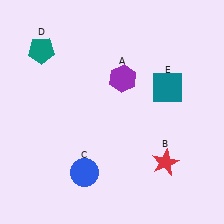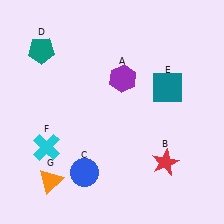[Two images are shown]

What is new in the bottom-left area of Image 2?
A cyan cross (F) was added in the bottom-left area of Image 2.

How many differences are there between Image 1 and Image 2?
There are 2 differences between the two images.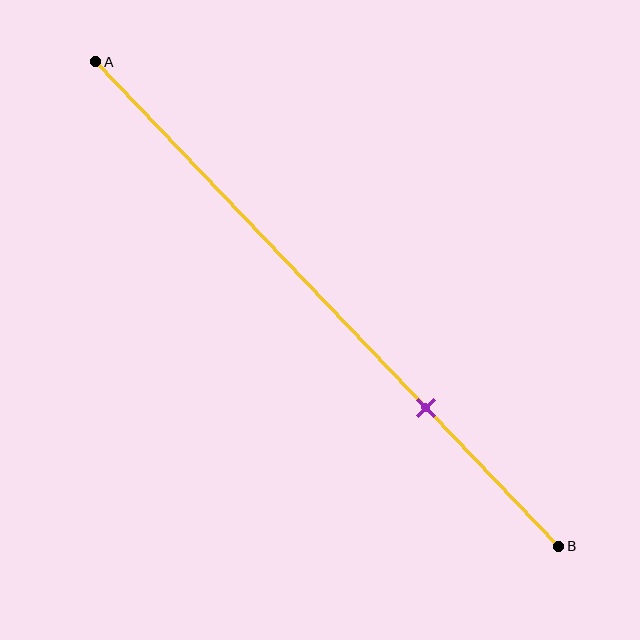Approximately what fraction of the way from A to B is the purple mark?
The purple mark is approximately 70% of the way from A to B.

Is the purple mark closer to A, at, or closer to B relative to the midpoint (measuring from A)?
The purple mark is closer to point B than the midpoint of segment AB.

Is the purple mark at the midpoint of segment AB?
No, the mark is at about 70% from A, not at the 50% midpoint.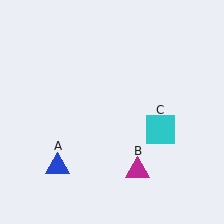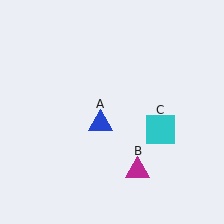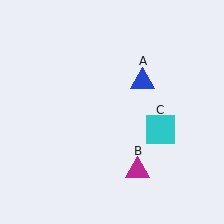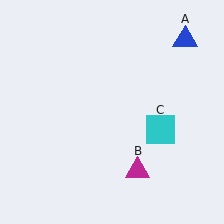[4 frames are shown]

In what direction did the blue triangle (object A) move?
The blue triangle (object A) moved up and to the right.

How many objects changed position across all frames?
1 object changed position: blue triangle (object A).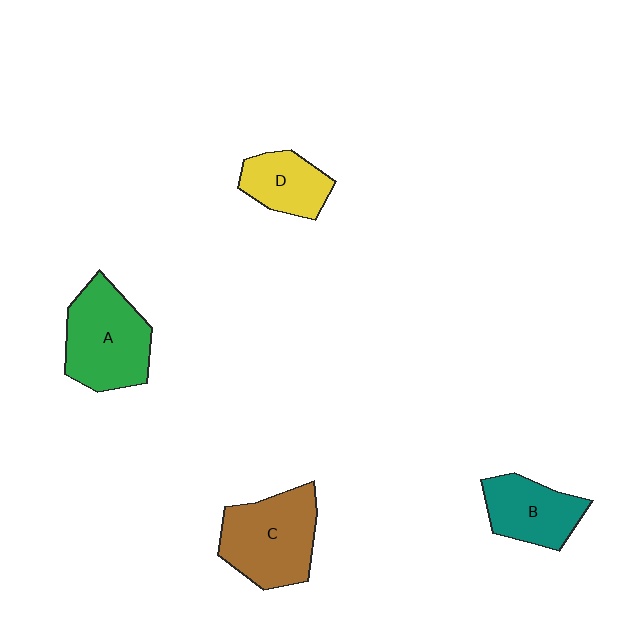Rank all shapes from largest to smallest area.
From largest to smallest: C (brown), A (green), B (teal), D (yellow).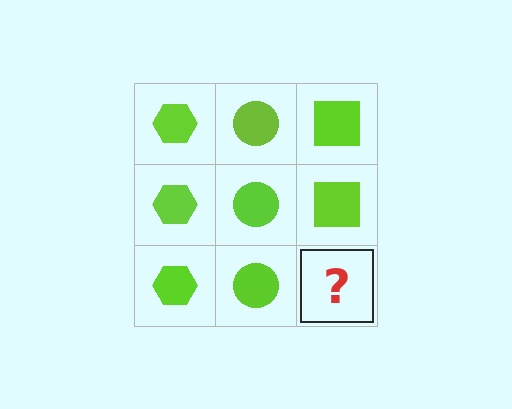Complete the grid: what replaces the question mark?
The question mark should be replaced with a lime square.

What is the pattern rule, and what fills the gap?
The rule is that each column has a consistent shape. The gap should be filled with a lime square.